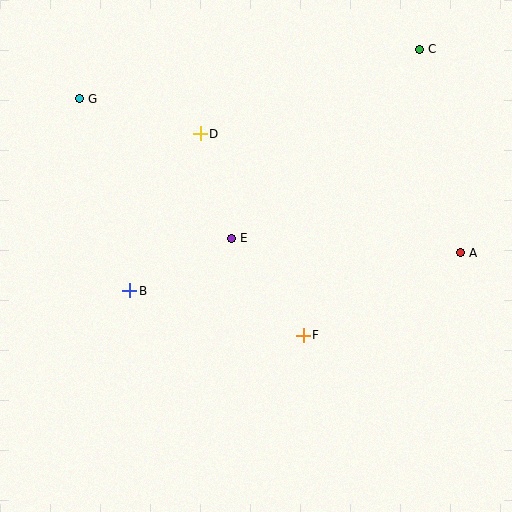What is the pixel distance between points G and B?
The distance between G and B is 198 pixels.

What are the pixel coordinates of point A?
Point A is at (460, 253).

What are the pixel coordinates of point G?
Point G is at (79, 99).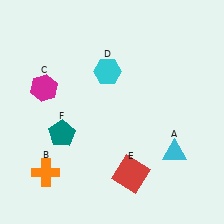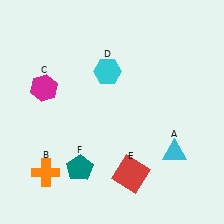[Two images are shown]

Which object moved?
The teal pentagon (F) moved down.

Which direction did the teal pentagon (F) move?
The teal pentagon (F) moved down.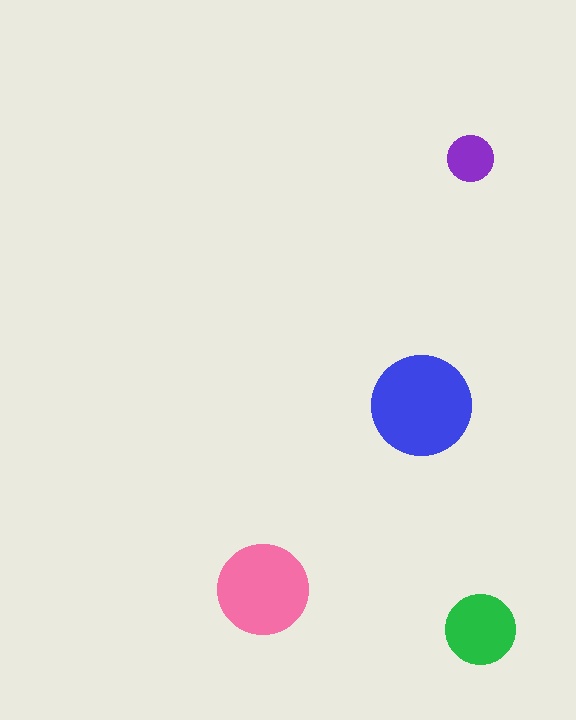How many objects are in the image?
There are 4 objects in the image.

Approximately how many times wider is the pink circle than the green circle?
About 1.5 times wider.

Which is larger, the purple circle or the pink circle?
The pink one.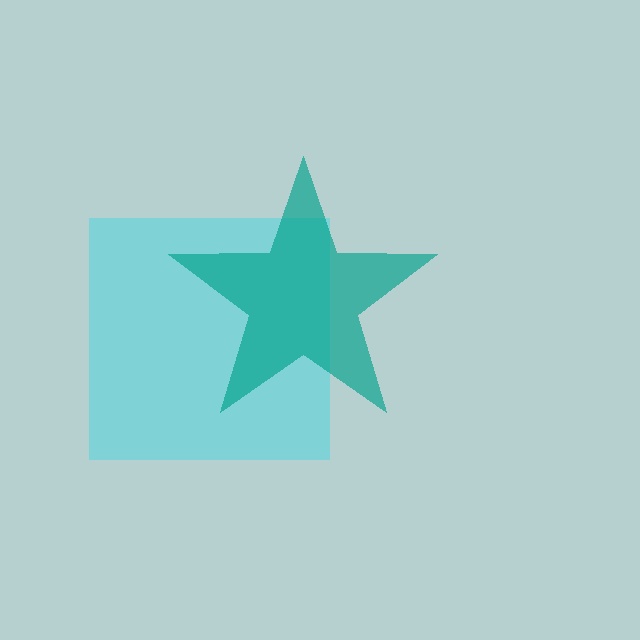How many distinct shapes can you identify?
There are 2 distinct shapes: a cyan square, a teal star.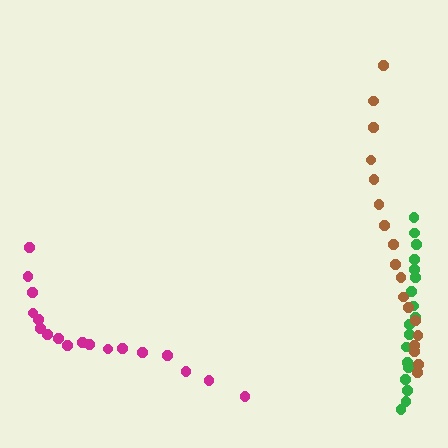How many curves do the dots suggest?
There are 3 distinct paths.